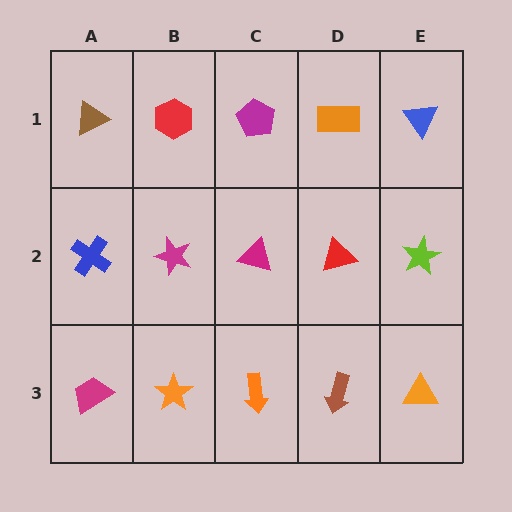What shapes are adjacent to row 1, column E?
A lime star (row 2, column E), an orange rectangle (row 1, column D).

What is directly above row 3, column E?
A lime star.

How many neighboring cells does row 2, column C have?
4.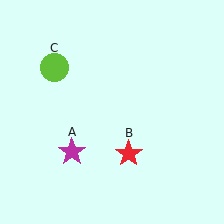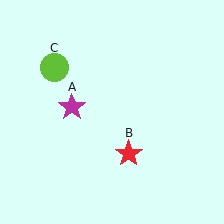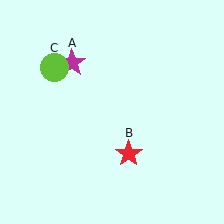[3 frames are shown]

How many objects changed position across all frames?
1 object changed position: magenta star (object A).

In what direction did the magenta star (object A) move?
The magenta star (object A) moved up.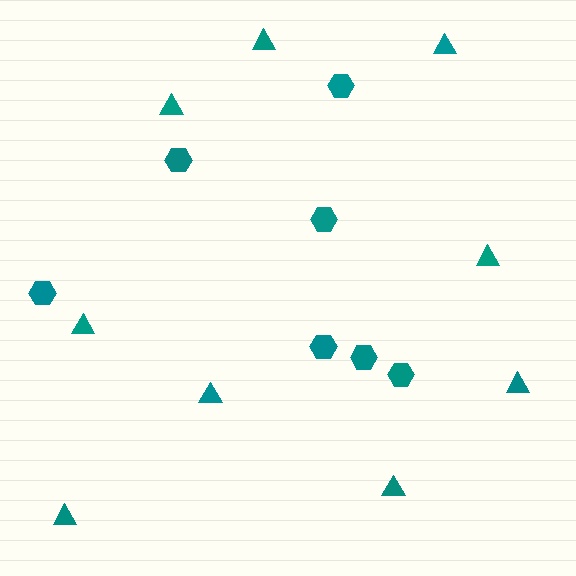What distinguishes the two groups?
There are 2 groups: one group of hexagons (7) and one group of triangles (9).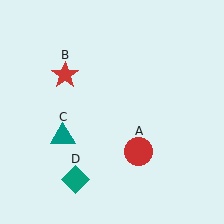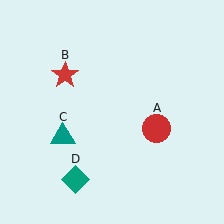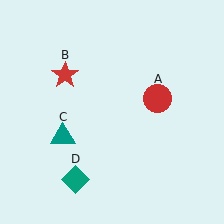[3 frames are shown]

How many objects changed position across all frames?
1 object changed position: red circle (object A).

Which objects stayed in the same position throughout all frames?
Red star (object B) and teal triangle (object C) and teal diamond (object D) remained stationary.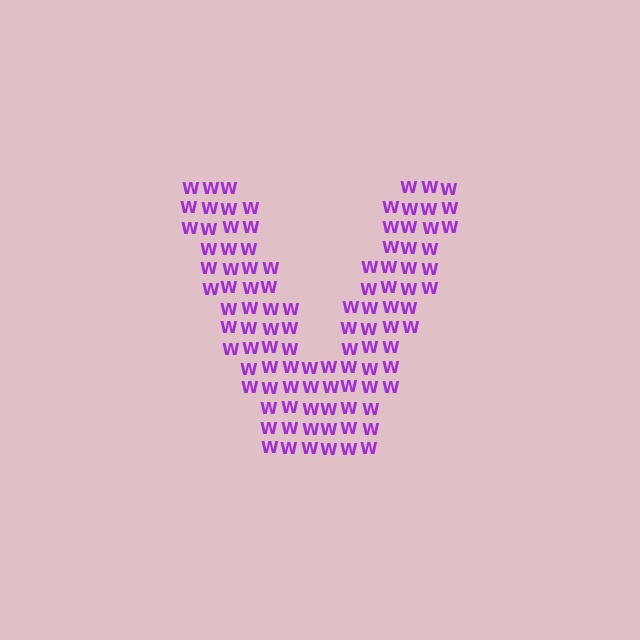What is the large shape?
The large shape is the letter V.